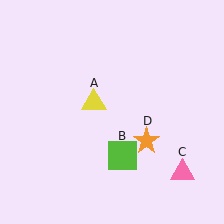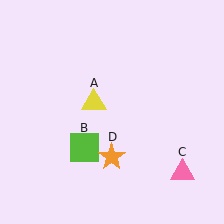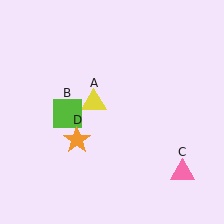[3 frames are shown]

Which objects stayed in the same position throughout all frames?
Yellow triangle (object A) and pink triangle (object C) remained stationary.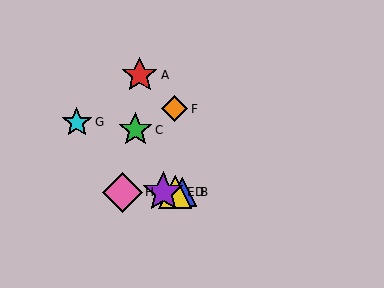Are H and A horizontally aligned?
No, H is at y≈192 and A is at y≈75.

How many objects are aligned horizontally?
4 objects (B, D, E, H) are aligned horizontally.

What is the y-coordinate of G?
Object G is at y≈123.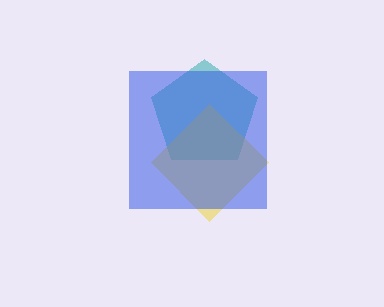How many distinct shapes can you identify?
There are 3 distinct shapes: a teal pentagon, a yellow diamond, a blue square.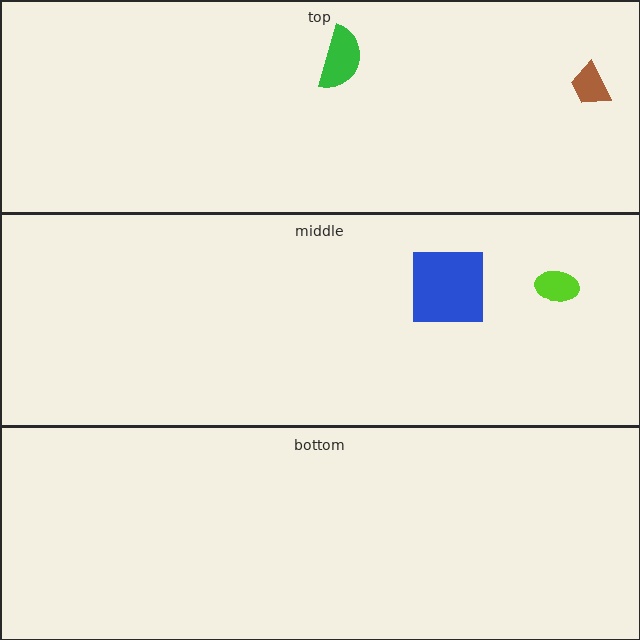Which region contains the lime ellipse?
The middle region.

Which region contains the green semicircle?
The top region.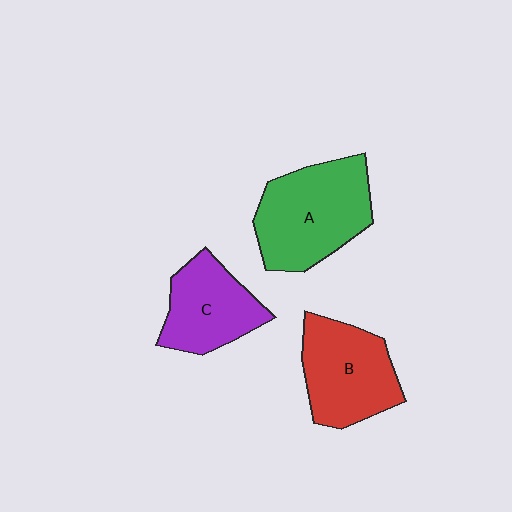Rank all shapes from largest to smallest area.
From largest to smallest: A (green), B (red), C (purple).